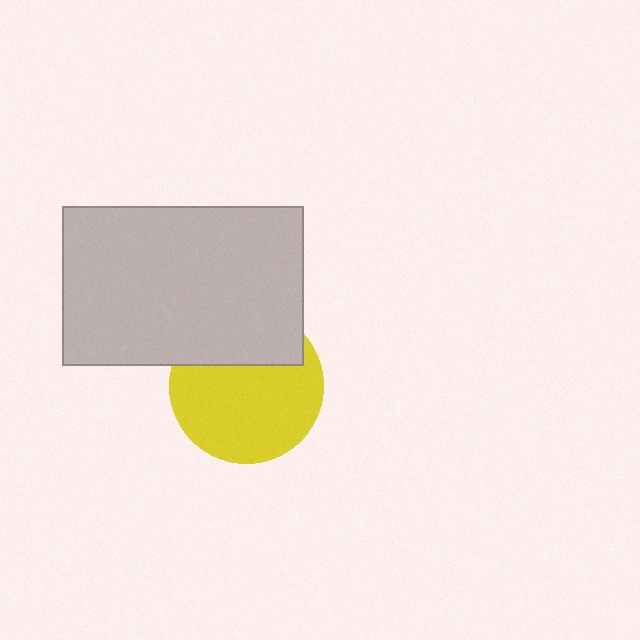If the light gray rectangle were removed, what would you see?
You would see the complete yellow circle.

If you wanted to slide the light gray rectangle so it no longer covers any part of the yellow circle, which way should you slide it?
Slide it up — that is the most direct way to separate the two shapes.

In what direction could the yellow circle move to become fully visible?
The yellow circle could move down. That would shift it out from behind the light gray rectangle entirely.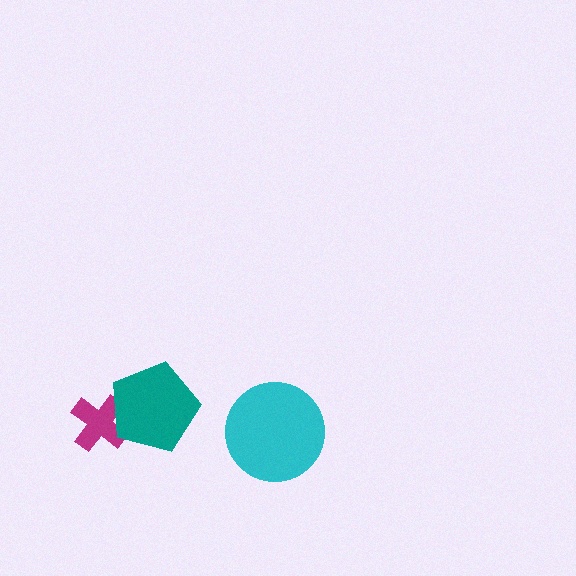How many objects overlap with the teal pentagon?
1 object overlaps with the teal pentagon.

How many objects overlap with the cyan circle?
0 objects overlap with the cyan circle.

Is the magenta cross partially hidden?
Yes, it is partially covered by another shape.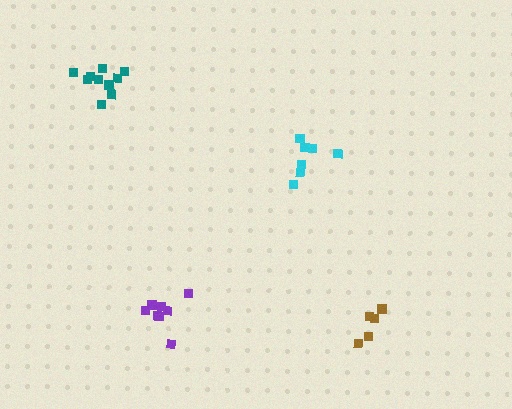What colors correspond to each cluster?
The clusters are colored: teal, brown, purple, cyan.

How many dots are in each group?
Group 1: 10 dots, Group 2: 5 dots, Group 3: 8 dots, Group 4: 7 dots (30 total).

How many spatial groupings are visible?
There are 4 spatial groupings.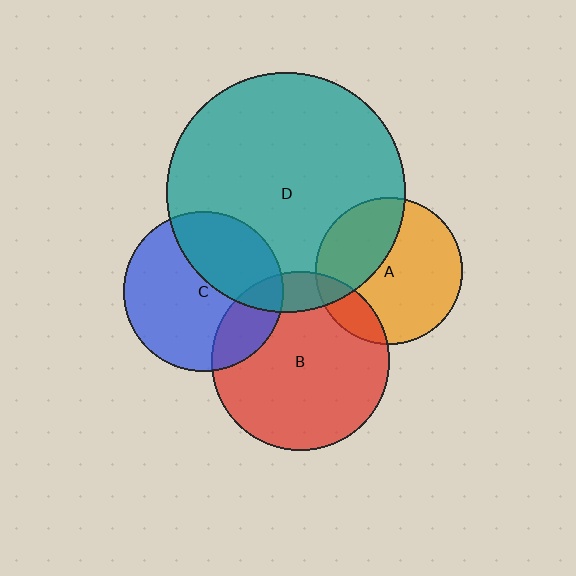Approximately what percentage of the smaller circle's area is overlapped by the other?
Approximately 35%.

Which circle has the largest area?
Circle D (teal).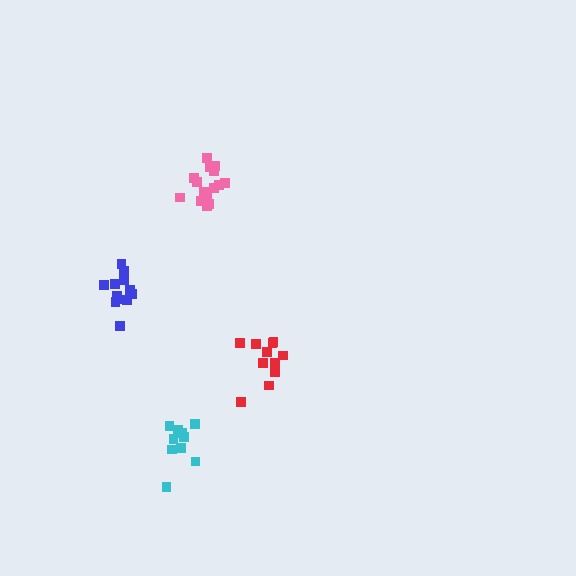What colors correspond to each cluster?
The clusters are colored: blue, cyan, pink, red.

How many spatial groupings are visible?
There are 4 spatial groupings.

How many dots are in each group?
Group 1: 12 dots, Group 2: 10 dots, Group 3: 16 dots, Group 4: 11 dots (49 total).